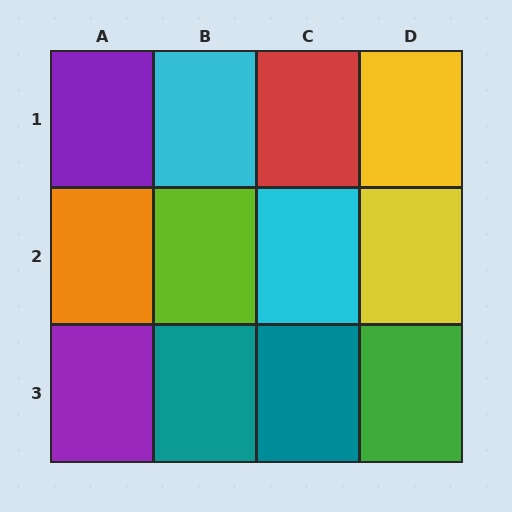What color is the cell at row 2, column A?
Orange.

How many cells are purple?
2 cells are purple.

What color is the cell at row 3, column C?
Teal.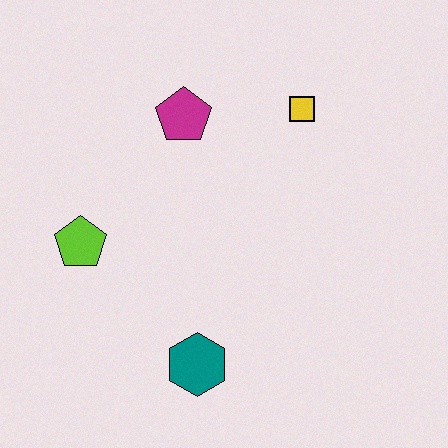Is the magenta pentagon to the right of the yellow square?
No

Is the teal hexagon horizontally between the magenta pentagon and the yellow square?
Yes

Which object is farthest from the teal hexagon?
The yellow square is farthest from the teal hexagon.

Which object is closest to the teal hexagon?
The lime pentagon is closest to the teal hexagon.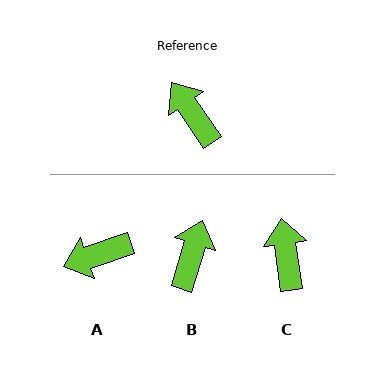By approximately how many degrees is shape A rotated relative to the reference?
Approximately 75 degrees counter-clockwise.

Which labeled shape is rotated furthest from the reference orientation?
A, about 75 degrees away.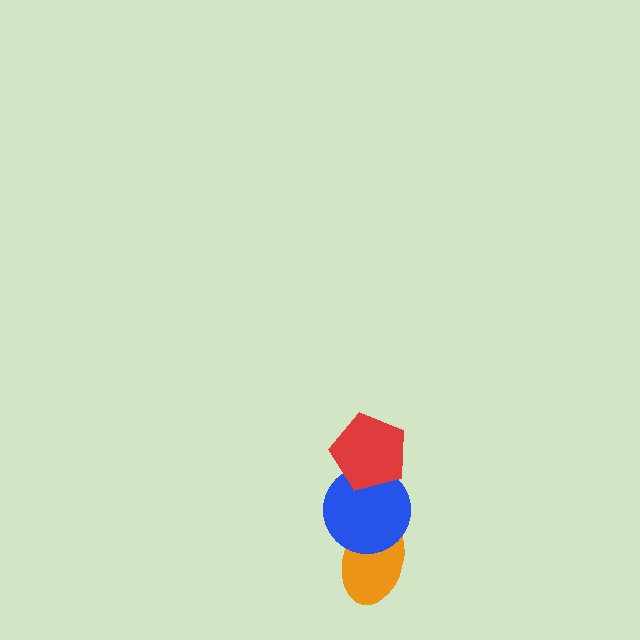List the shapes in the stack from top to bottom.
From top to bottom: the red pentagon, the blue circle, the orange ellipse.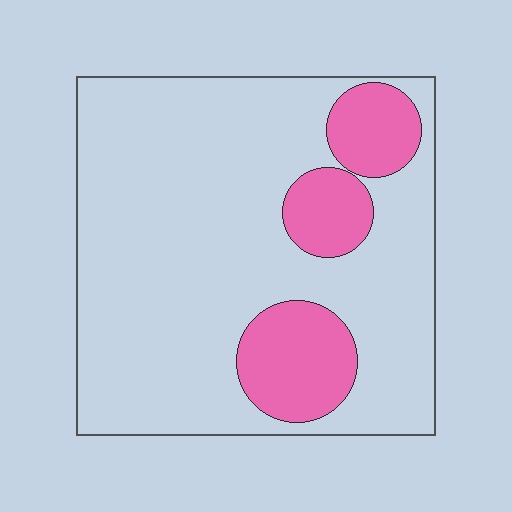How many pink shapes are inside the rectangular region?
3.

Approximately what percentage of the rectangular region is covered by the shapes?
Approximately 20%.